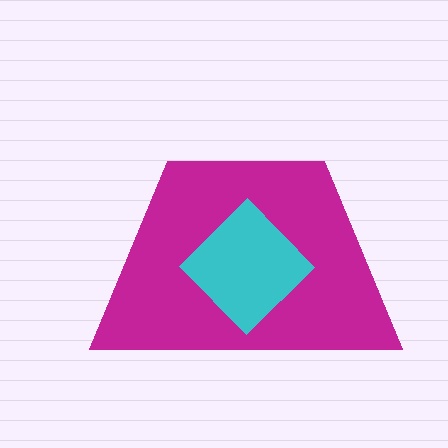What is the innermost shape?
The cyan diamond.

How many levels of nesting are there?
2.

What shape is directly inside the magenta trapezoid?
The cyan diamond.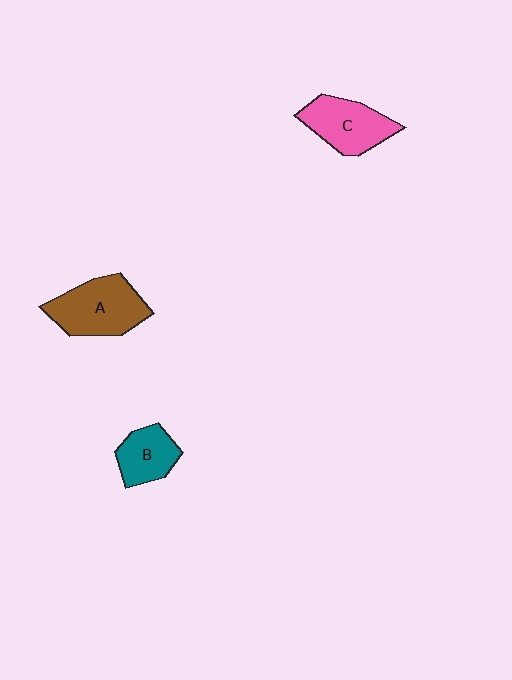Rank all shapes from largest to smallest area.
From largest to smallest: A (brown), C (pink), B (teal).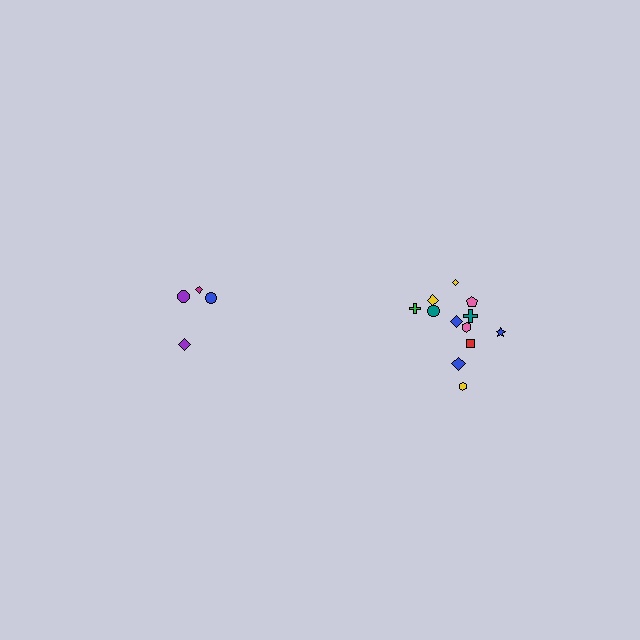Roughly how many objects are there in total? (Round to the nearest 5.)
Roughly 15 objects in total.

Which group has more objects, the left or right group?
The right group.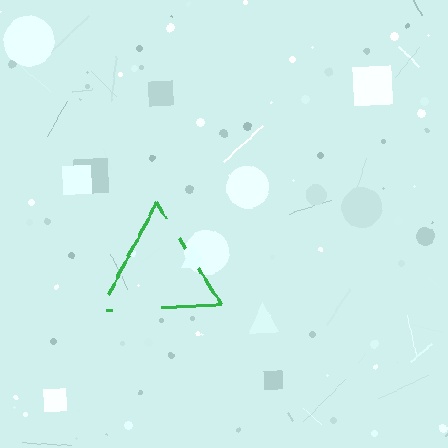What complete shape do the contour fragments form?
The contour fragments form a triangle.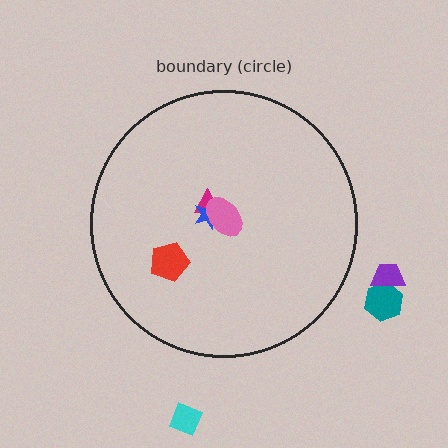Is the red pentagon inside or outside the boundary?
Inside.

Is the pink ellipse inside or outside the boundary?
Inside.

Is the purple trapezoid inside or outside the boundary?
Outside.